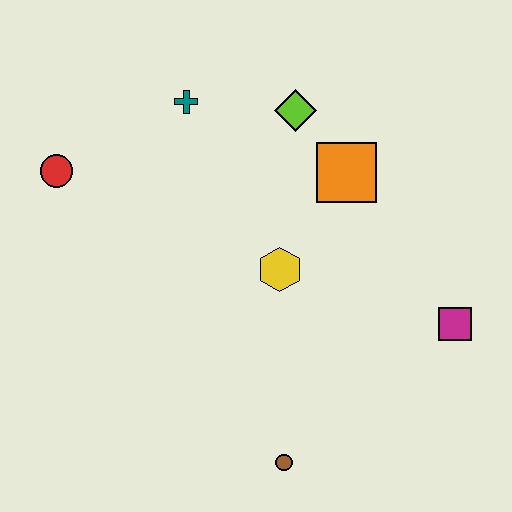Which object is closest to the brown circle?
The yellow hexagon is closest to the brown circle.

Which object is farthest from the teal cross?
The brown circle is farthest from the teal cross.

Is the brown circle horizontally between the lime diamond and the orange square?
No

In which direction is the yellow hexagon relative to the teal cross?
The yellow hexagon is below the teal cross.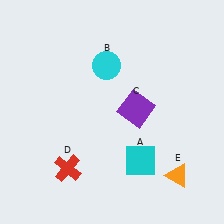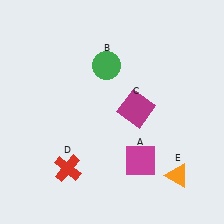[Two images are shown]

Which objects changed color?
A changed from cyan to magenta. B changed from cyan to green. C changed from purple to magenta.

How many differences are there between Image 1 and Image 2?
There are 3 differences between the two images.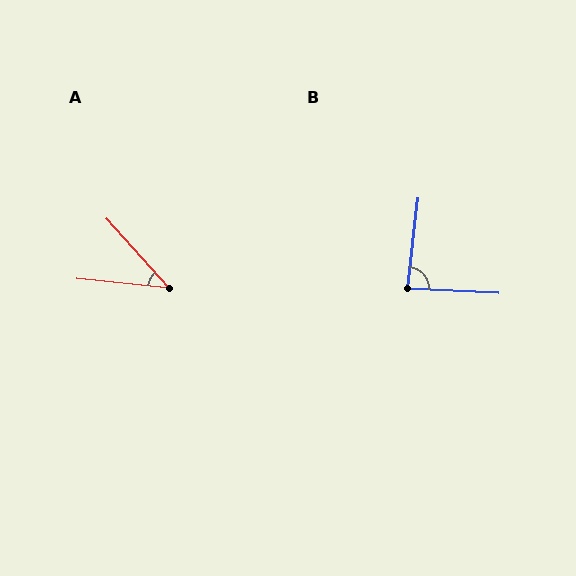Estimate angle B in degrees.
Approximately 86 degrees.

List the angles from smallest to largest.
A (42°), B (86°).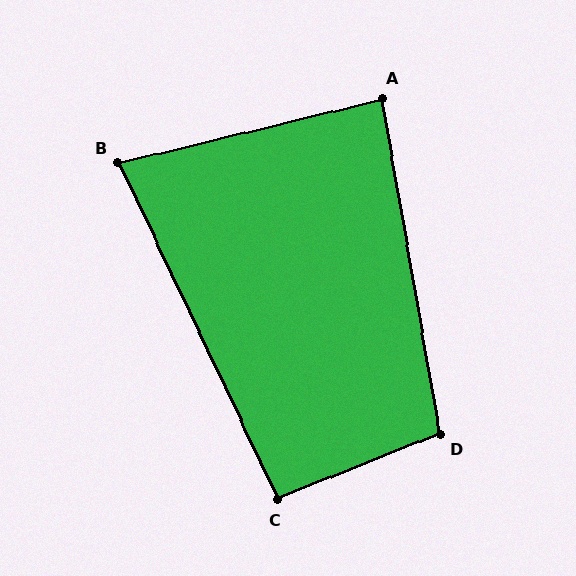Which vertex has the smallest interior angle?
B, at approximately 78 degrees.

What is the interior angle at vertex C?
Approximately 94 degrees (approximately right).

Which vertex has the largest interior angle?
D, at approximately 102 degrees.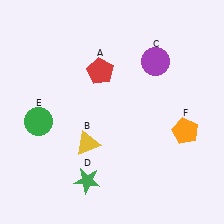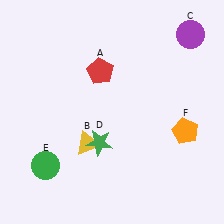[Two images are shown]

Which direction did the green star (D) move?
The green star (D) moved up.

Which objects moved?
The objects that moved are: the purple circle (C), the green star (D), the green circle (E).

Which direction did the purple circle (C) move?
The purple circle (C) moved right.